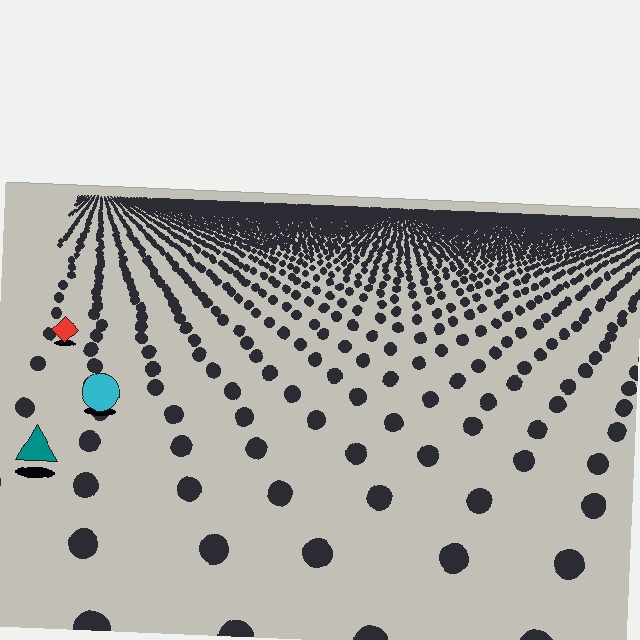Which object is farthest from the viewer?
The red diamond is farthest from the viewer. It appears smaller and the ground texture around it is denser.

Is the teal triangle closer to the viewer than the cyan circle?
Yes. The teal triangle is closer — you can tell from the texture gradient: the ground texture is coarser near it.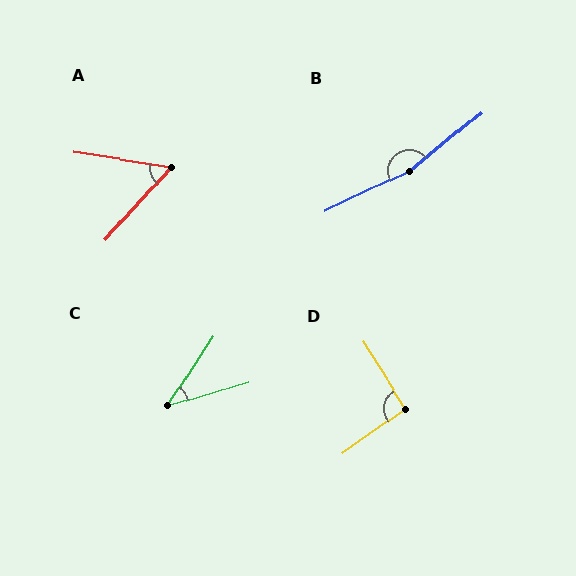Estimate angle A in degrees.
Approximately 56 degrees.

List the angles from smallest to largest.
C (40°), A (56°), D (93°), B (166°).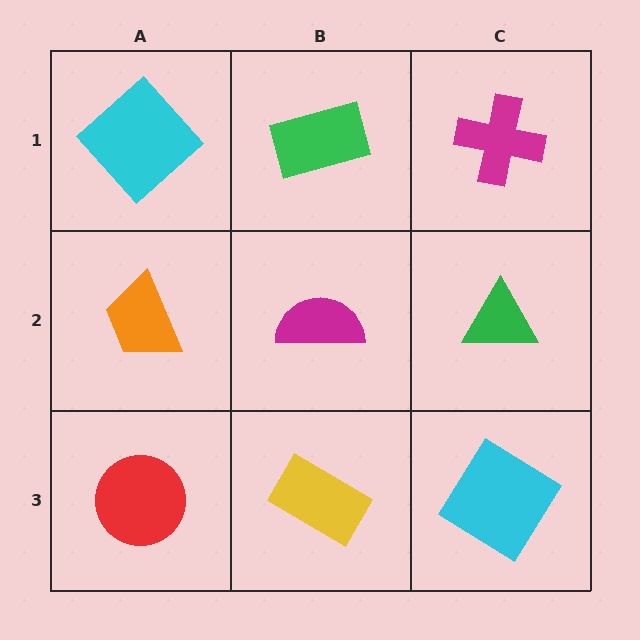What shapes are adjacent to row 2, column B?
A green rectangle (row 1, column B), a yellow rectangle (row 3, column B), an orange trapezoid (row 2, column A), a green triangle (row 2, column C).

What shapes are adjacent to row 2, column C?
A magenta cross (row 1, column C), a cyan diamond (row 3, column C), a magenta semicircle (row 2, column B).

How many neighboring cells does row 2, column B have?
4.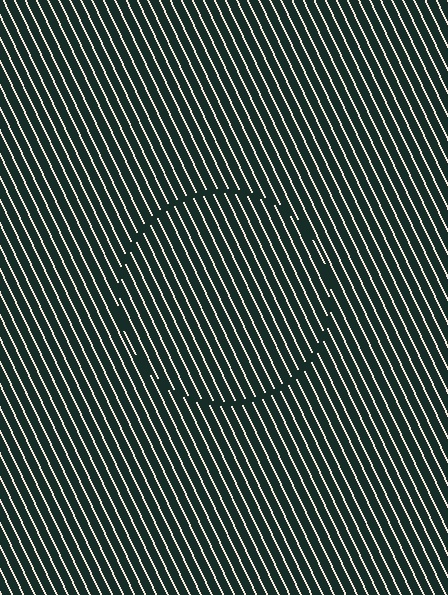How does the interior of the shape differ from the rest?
The interior of the shape contains the same grating, shifted by half a period — the contour is defined by the phase discontinuity where line-ends from the inner and outer gratings abut.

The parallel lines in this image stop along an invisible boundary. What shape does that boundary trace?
An illusory circle. The interior of the shape contains the same grating, shifted by half a period — the contour is defined by the phase discontinuity where line-ends from the inner and outer gratings abut.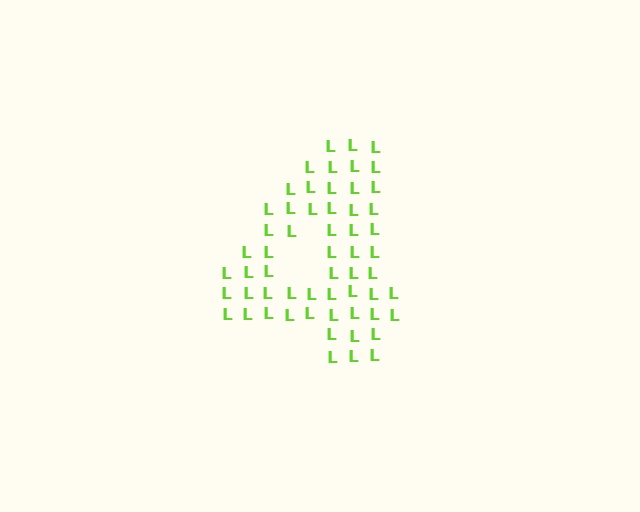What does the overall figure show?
The overall figure shows the digit 4.